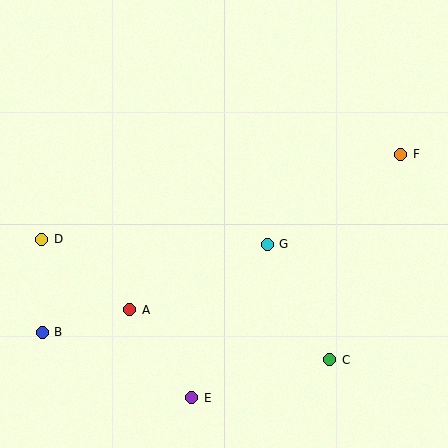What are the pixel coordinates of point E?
Point E is at (192, 398).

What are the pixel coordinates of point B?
Point B is at (42, 332).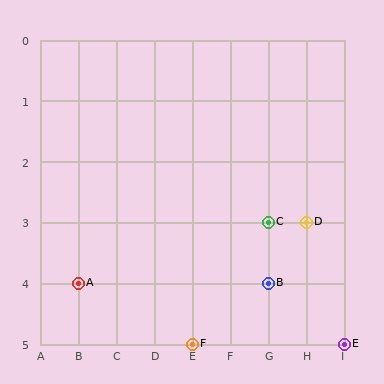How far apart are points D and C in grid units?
Points D and C are 1 column apart.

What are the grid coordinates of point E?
Point E is at grid coordinates (I, 5).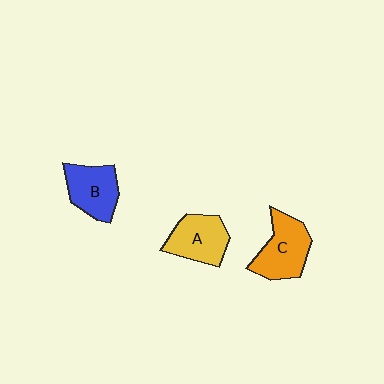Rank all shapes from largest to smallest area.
From largest to smallest: C (orange), A (yellow), B (blue).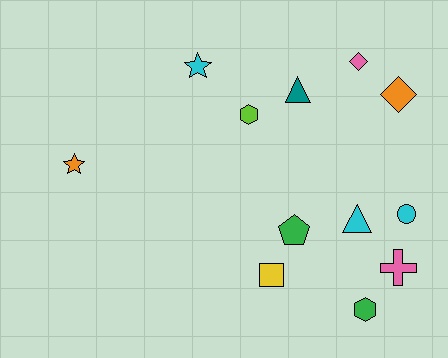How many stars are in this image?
There are 2 stars.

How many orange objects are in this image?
There are 2 orange objects.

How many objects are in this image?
There are 12 objects.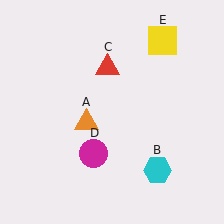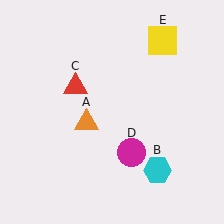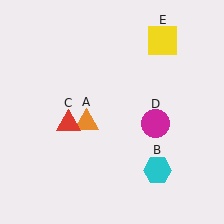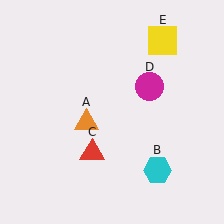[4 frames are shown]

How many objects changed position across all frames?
2 objects changed position: red triangle (object C), magenta circle (object D).